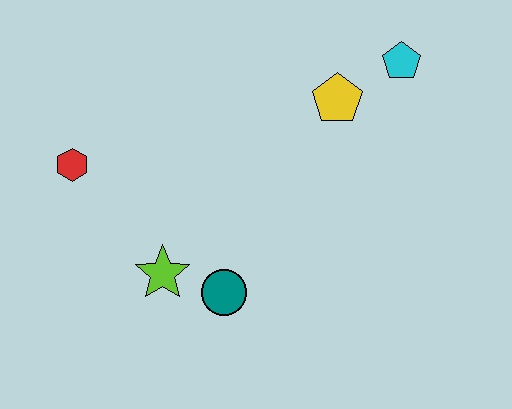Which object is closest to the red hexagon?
The lime star is closest to the red hexagon.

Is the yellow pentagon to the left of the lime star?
No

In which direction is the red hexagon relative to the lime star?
The red hexagon is above the lime star.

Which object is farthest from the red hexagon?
The cyan pentagon is farthest from the red hexagon.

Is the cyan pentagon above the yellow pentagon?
Yes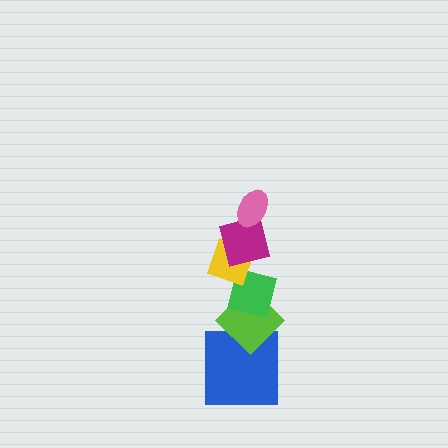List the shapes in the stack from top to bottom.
From top to bottom: the pink ellipse, the magenta square, the yellow diamond, the green square, the lime diamond, the blue square.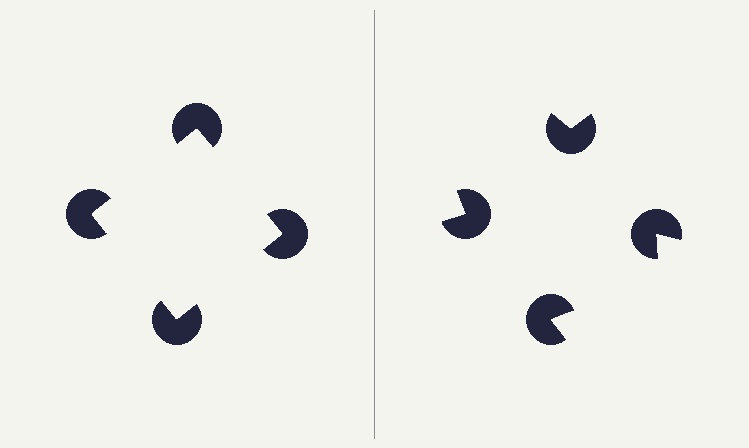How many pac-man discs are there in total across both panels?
8 — 4 on each side.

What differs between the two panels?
The pac-man discs are positioned identically on both sides; only the wedge orientations differ. On the left they align to a square; on the right they are misaligned.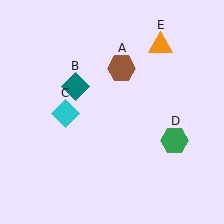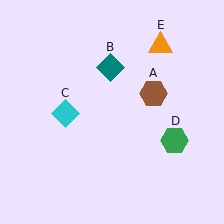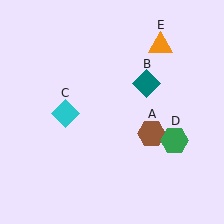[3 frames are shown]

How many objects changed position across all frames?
2 objects changed position: brown hexagon (object A), teal diamond (object B).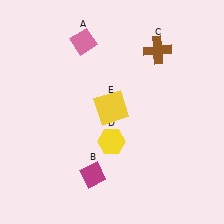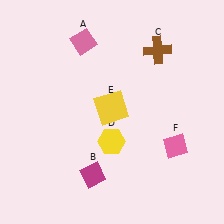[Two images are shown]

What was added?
A pink diamond (F) was added in Image 2.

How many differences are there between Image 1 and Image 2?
There is 1 difference between the two images.